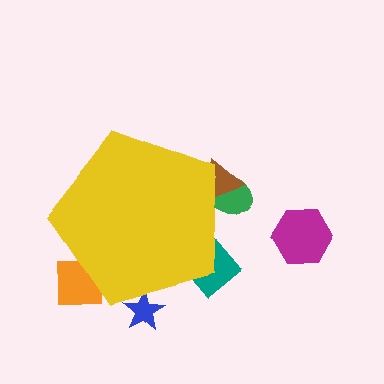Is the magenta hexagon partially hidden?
No, the magenta hexagon is fully visible.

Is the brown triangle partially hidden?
Yes, the brown triangle is partially hidden behind the yellow pentagon.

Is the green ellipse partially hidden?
Yes, the green ellipse is partially hidden behind the yellow pentagon.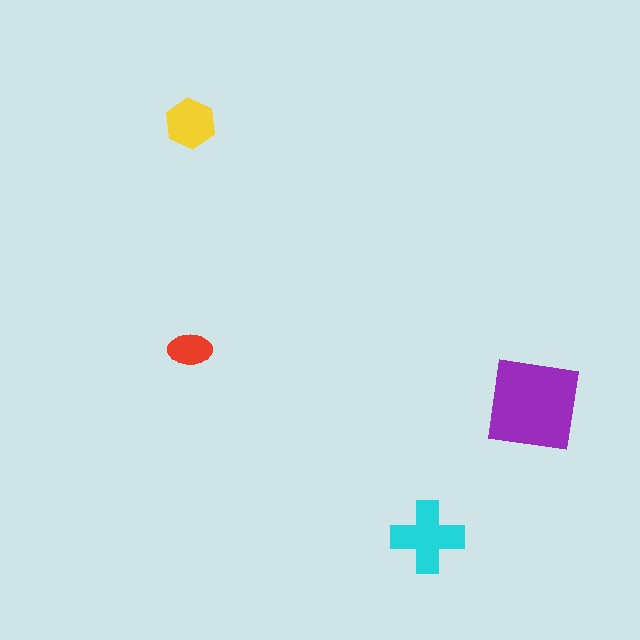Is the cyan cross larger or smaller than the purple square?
Smaller.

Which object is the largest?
The purple square.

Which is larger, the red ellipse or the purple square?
The purple square.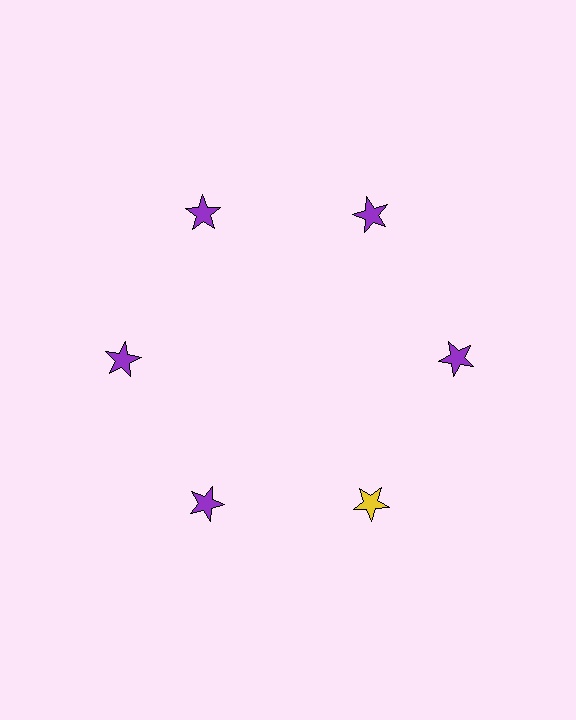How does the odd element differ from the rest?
It has a different color: yellow instead of purple.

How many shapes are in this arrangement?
There are 6 shapes arranged in a ring pattern.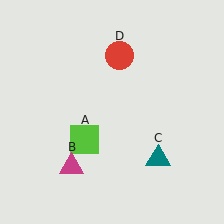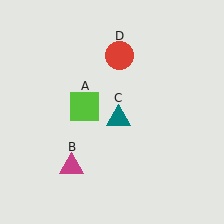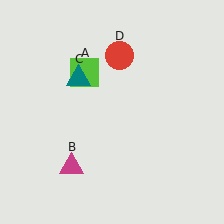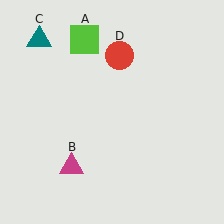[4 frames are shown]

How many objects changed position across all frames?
2 objects changed position: lime square (object A), teal triangle (object C).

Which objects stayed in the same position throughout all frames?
Magenta triangle (object B) and red circle (object D) remained stationary.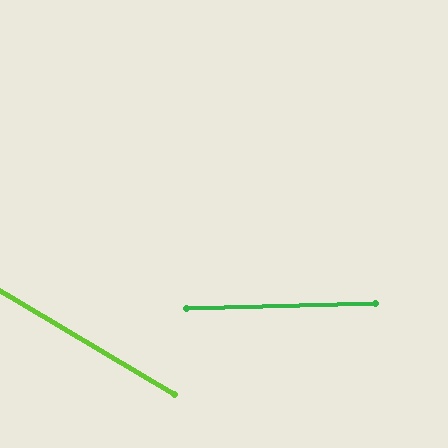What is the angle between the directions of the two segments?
Approximately 32 degrees.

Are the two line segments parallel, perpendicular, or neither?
Neither parallel nor perpendicular — they differ by about 32°.